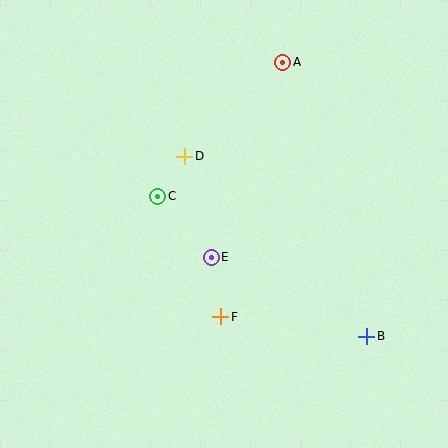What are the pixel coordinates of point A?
Point A is at (283, 62).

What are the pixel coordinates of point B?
Point B is at (367, 336).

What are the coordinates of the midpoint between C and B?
The midpoint between C and B is at (262, 266).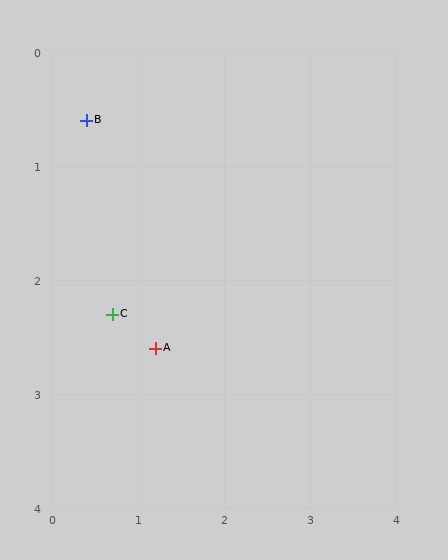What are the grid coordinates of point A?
Point A is at approximately (1.2, 2.6).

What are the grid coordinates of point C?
Point C is at approximately (0.7, 2.3).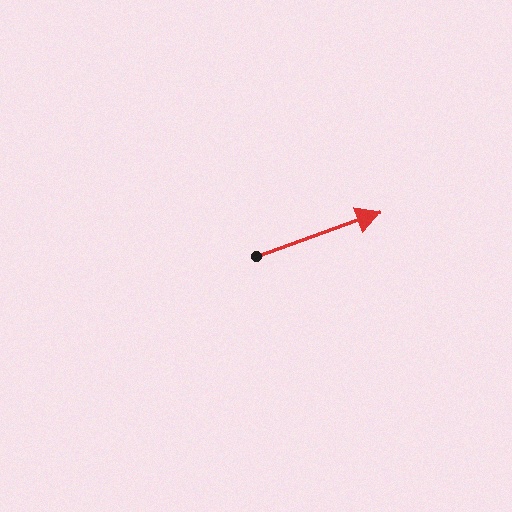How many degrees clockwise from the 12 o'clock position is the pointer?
Approximately 70 degrees.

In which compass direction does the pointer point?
East.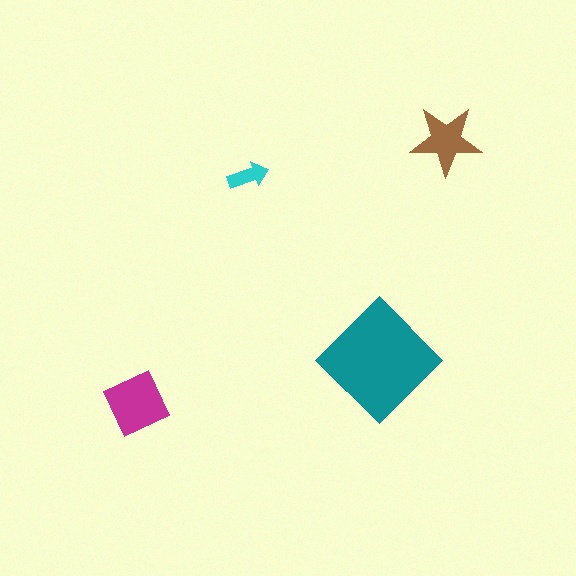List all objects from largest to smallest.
The teal diamond, the magenta square, the brown star, the cyan arrow.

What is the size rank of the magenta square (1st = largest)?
2nd.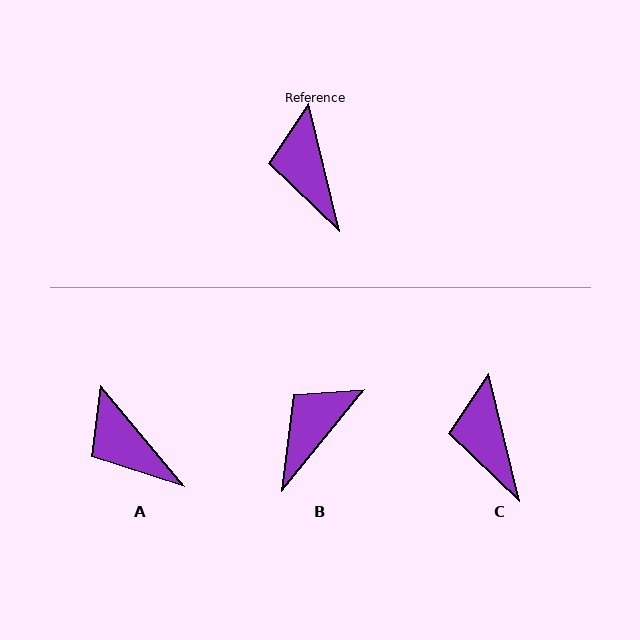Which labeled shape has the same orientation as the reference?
C.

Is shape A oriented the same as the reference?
No, it is off by about 26 degrees.